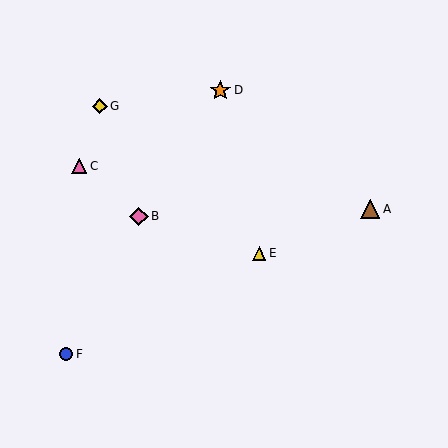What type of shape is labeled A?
Shape A is a brown triangle.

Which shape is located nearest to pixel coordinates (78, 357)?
The blue circle (labeled F) at (66, 354) is nearest to that location.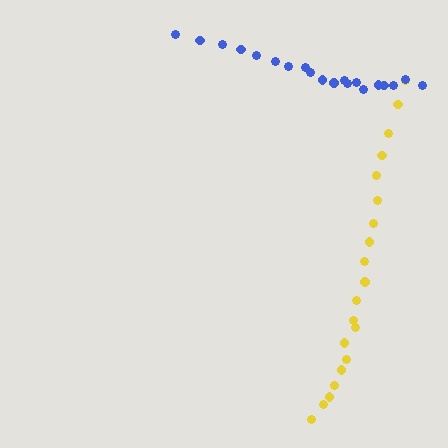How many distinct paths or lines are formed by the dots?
There are 2 distinct paths.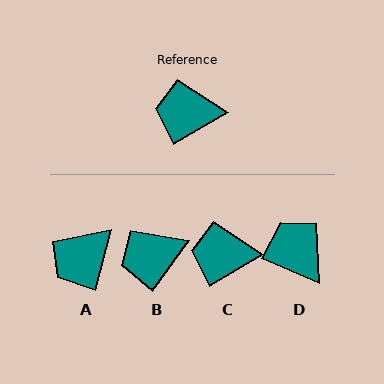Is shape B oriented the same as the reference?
No, it is off by about 24 degrees.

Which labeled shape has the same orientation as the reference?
C.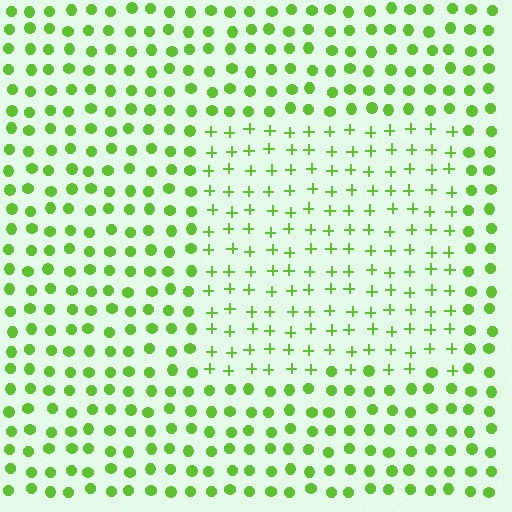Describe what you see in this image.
The image is filled with small lime elements arranged in a uniform grid. A rectangle-shaped region contains plus signs, while the surrounding area contains circles. The boundary is defined purely by the change in element shape.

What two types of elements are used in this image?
The image uses plus signs inside the rectangle region and circles outside it.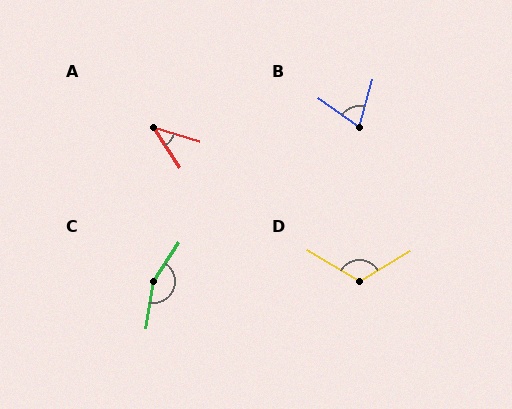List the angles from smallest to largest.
A (39°), B (70°), D (118°), C (156°).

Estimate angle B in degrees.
Approximately 70 degrees.